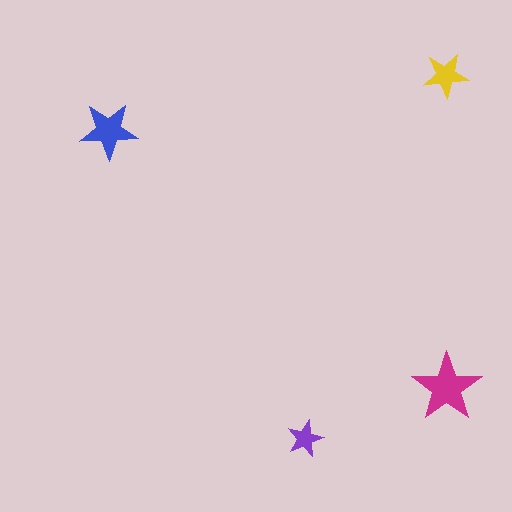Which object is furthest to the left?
The blue star is leftmost.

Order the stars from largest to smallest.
the magenta one, the blue one, the yellow one, the purple one.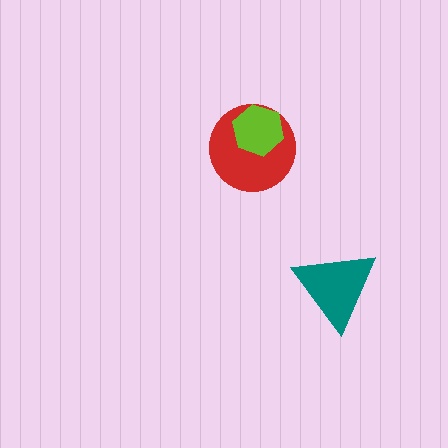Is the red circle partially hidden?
Yes, it is partially covered by another shape.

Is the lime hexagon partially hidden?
No, no other shape covers it.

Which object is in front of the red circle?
The lime hexagon is in front of the red circle.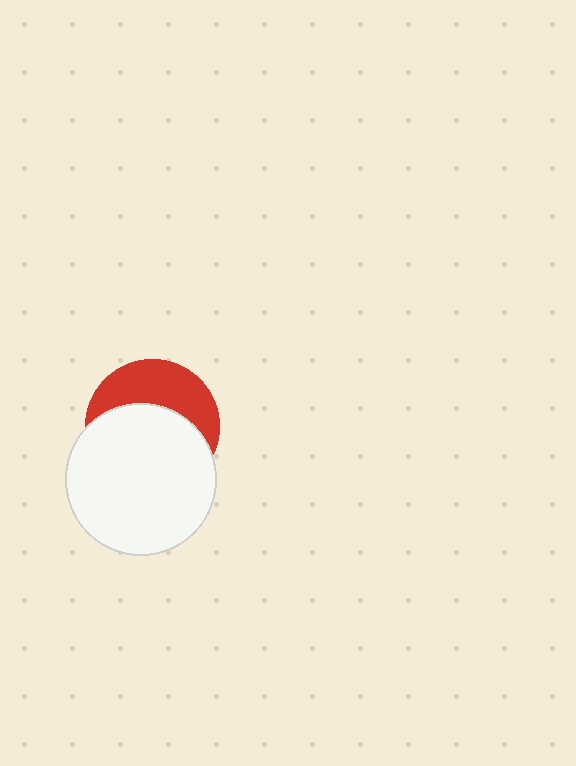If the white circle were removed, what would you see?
You would see the complete red circle.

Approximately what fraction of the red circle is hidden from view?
Roughly 60% of the red circle is hidden behind the white circle.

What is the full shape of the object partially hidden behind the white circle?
The partially hidden object is a red circle.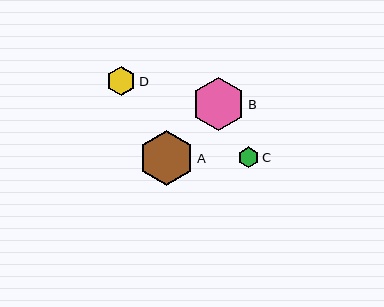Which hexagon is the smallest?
Hexagon C is the smallest with a size of approximately 21 pixels.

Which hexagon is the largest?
Hexagon A is the largest with a size of approximately 55 pixels.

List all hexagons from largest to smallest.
From largest to smallest: A, B, D, C.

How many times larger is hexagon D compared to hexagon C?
Hexagon D is approximately 1.4 times the size of hexagon C.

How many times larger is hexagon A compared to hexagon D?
Hexagon A is approximately 1.9 times the size of hexagon D.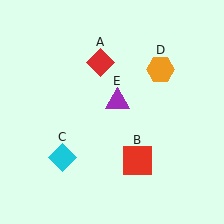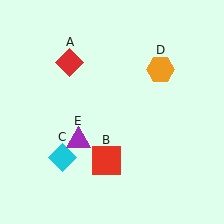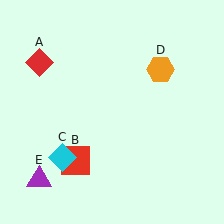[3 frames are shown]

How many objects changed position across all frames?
3 objects changed position: red diamond (object A), red square (object B), purple triangle (object E).